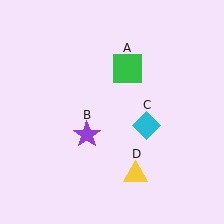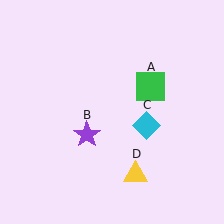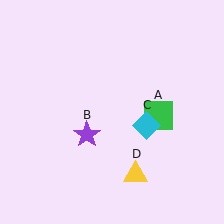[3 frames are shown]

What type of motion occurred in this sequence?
The green square (object A) rotated clockwise around the center of the scene.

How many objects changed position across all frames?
1 object changed position: green square (object A).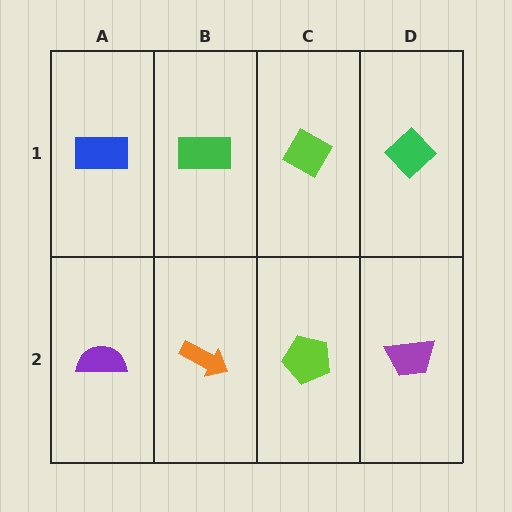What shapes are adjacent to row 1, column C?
A lime pentagon (row 2, column C), a green rectangle (row 1, column B), a green diamond (row 1, column D).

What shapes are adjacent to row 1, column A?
A purple semicircle (row 2, column A), a green rectangle (row 1, column B).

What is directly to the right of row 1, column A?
A green rectangle.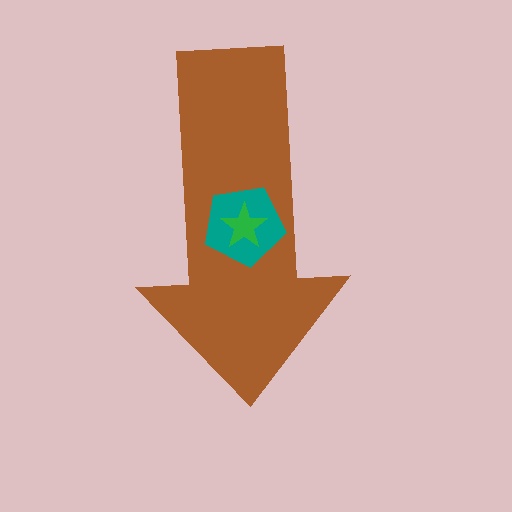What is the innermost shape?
The green star.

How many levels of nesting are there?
3.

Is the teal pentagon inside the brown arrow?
Yes.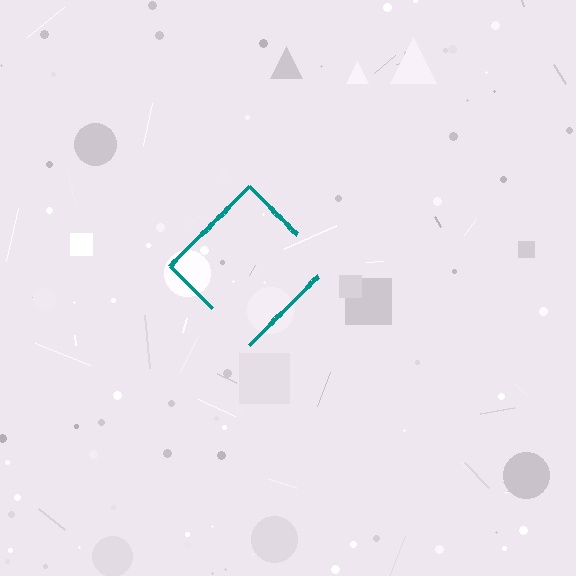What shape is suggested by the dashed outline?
The dashed outline suggests a diamond.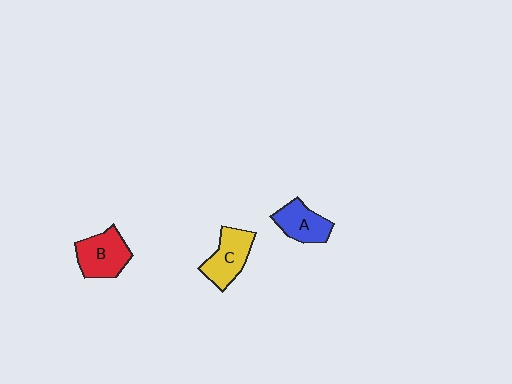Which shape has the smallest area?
Shape A (blue).